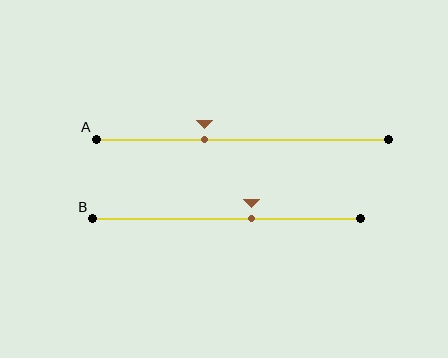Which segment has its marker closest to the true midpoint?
Segment B has its marker closest to the true midpoint.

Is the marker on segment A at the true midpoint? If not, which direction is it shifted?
No, the marker on segment A is shifted to the left by about 13% of the segment length.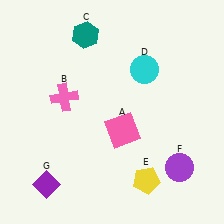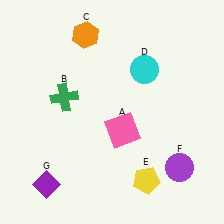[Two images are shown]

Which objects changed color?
B changed from pink to green. C changed from teal to orange.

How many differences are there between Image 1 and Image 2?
There are 2 differences between the two images.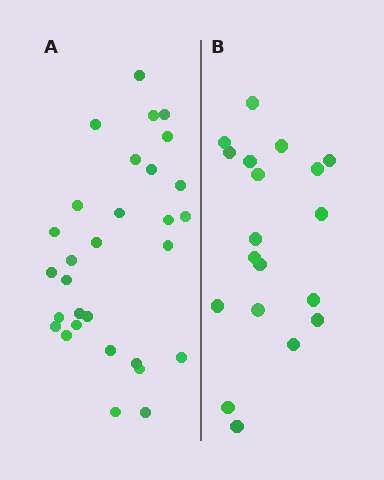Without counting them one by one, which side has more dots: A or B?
Region A (the left region) has more dots.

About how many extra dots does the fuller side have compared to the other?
Region A has roughly 12 or so more dots than region B.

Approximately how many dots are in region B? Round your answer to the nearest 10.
About 20 dots. (The exact count is 19, which rounds to 20.)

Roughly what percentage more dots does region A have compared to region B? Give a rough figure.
About 60% more.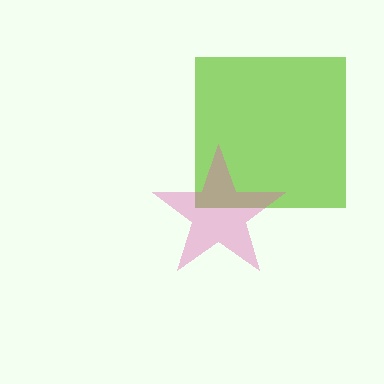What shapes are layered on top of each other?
The layered shapes are: a lime square, a pink star.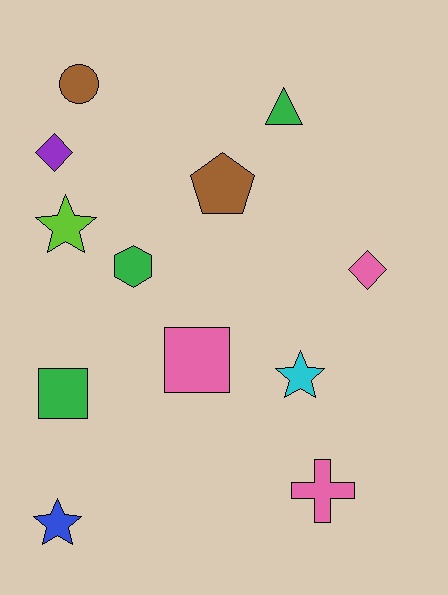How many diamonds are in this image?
There are 2 diamonds.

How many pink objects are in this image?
There are 3 pink objects.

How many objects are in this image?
There are 12 objects.